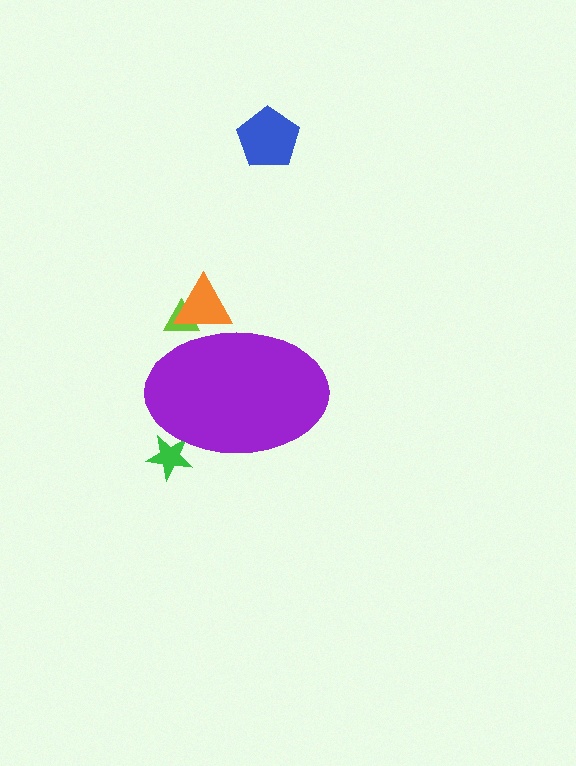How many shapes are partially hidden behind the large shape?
3 shapes are partially hidden.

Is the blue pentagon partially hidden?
No, the blue pentagon is fully visible.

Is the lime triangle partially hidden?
Yes, the lime triangle is partially hidden behind the purple ellipse.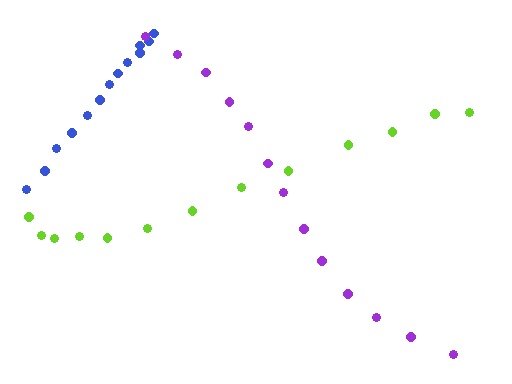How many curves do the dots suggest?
There are 3 distinct paths.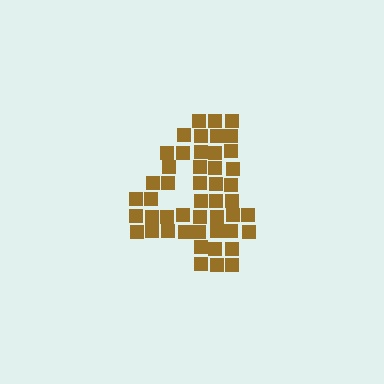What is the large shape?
The large shape is the digit 4.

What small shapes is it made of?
It is made of small squares.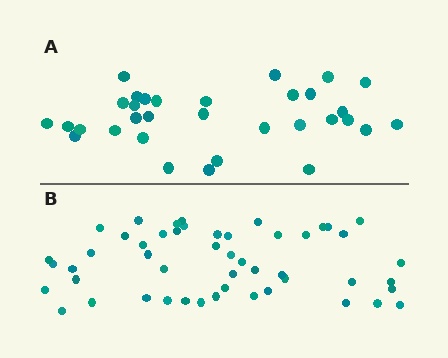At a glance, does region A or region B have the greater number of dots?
Region B (the bottom region) has more dots.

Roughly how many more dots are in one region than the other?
Region B has approximately 20 more dots than region A.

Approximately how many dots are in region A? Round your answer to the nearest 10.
About 30 dots. (The exact count is 32, which rounds to 30.)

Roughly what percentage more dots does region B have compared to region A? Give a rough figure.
About 55% more.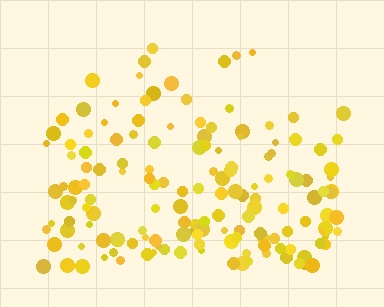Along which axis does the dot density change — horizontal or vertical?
Vertical.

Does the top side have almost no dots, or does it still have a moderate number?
Still a moderate number, just noticeably fewer than the bottom.